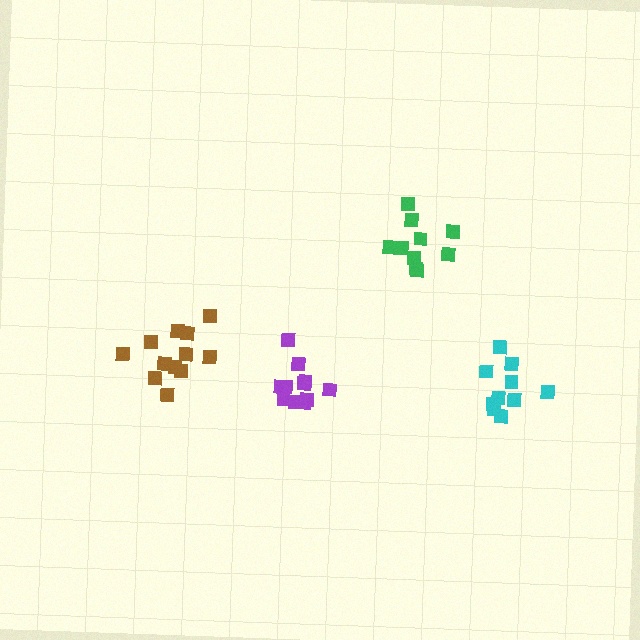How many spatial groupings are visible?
There are 4 spatial groupings.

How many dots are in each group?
Group 1: 12 dots, Group 2: 10 dots, Group 3: 10 dots, Group 4: 11 dots (43 total).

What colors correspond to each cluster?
The clusters are colored: brown, cyan, green, purple.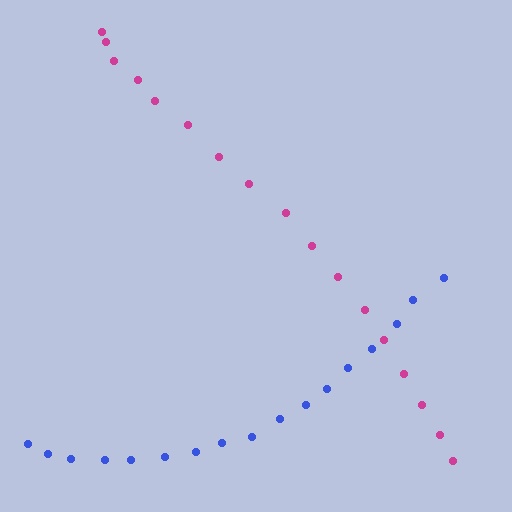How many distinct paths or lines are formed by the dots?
There are 2 distinct paths.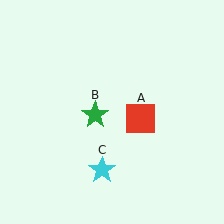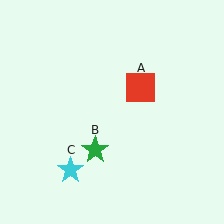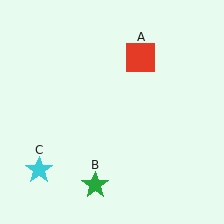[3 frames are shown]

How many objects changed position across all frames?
3 objects changed position: red square (object A), green star (object B), cyan star (object C).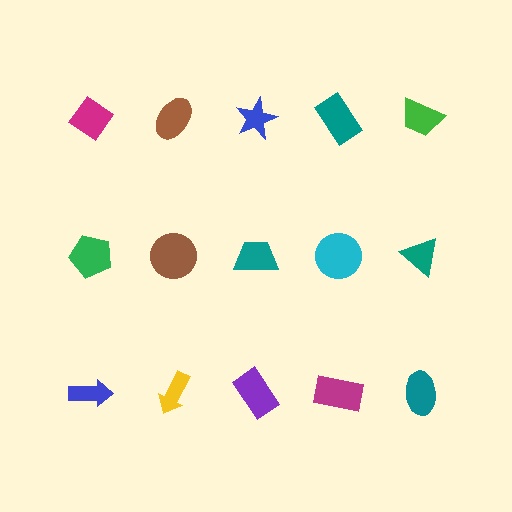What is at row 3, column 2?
A yellow arrow.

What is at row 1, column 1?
A magenta diamond.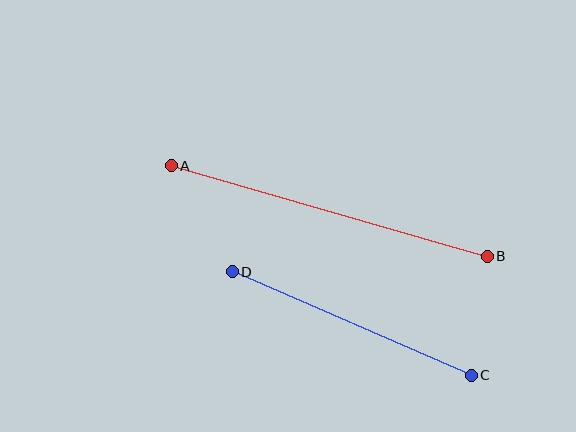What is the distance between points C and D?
The distance is approximately 260 pixels.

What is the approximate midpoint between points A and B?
The midpoint is at approximately (329, 211) pixels.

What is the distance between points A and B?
The distance is approximately 329 pixels.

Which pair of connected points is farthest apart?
Points A and B are farthest apart.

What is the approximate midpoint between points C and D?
The midpoint is at approximately (352, 323) pixels.